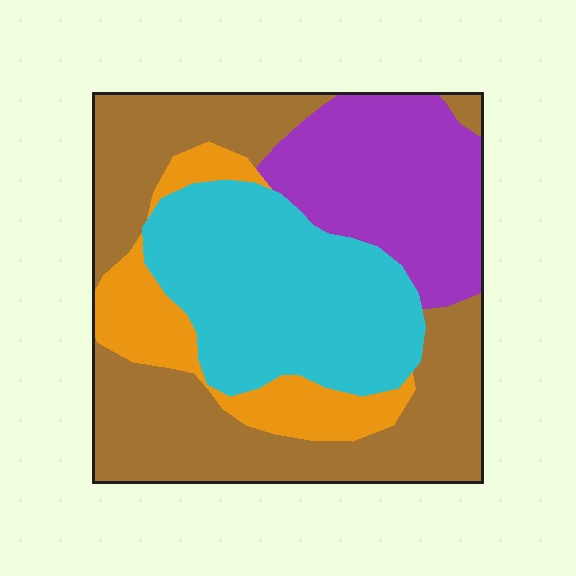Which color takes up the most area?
Brown, at roughly 40%.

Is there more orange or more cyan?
Cyan.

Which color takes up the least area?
Orange, at roughly 15%.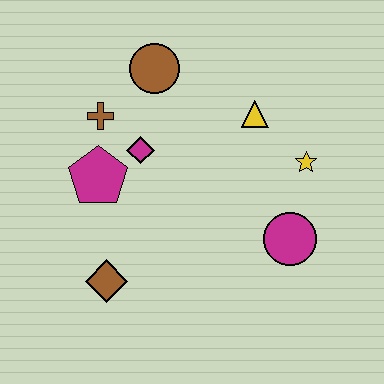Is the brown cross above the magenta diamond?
Yes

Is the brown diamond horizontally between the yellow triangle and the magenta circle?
No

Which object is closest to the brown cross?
The magenta diamond is closest to the brown cross.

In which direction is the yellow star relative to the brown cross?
The yellow star is to the right of the brown cross.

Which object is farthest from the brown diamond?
The yellow star is farthest from the brown diamond.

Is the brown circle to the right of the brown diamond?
Yes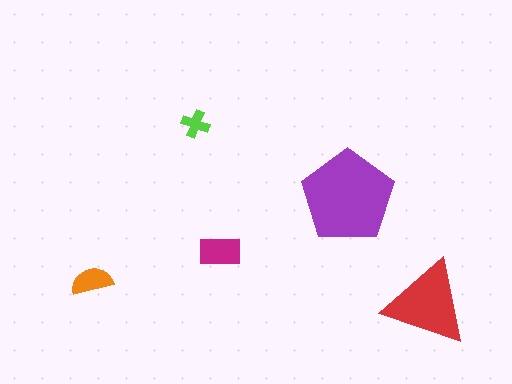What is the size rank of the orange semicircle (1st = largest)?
4th.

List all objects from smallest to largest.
The lime cross, the orange semicircle, the magenta rectangle, the red triangle, the purple pentagon.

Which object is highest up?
The lime cross is topmost.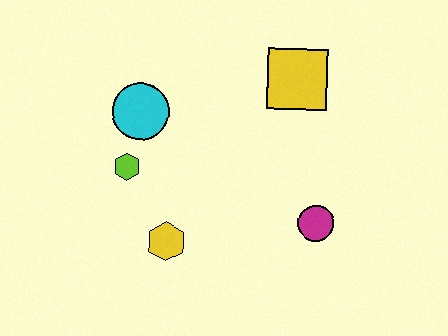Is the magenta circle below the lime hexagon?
Yes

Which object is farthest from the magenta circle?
The cyan circle is farthest from the magenta circle.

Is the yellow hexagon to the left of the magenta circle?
Yes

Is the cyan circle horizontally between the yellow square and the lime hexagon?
Yes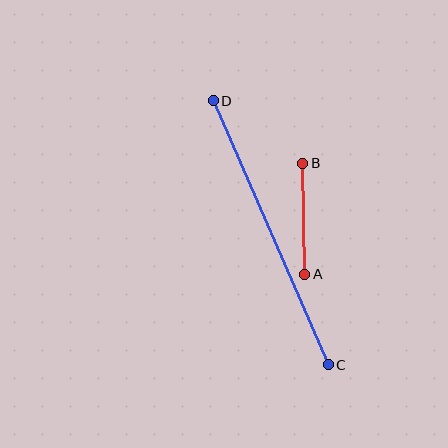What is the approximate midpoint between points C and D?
The midpoint is at approximately (271, 233) pixels.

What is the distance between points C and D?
The distance is approximately 288 pixels.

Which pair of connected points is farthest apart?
Points C and D are farthest apart.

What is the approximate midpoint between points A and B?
The midpoint is at approximately (304, 219) pixels.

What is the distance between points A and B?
The distance is approximately 111 pixels.